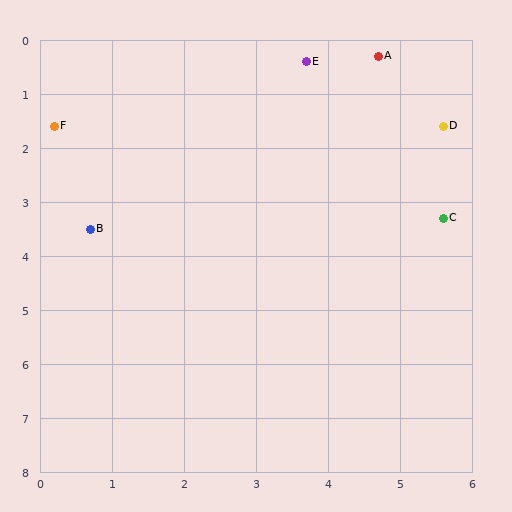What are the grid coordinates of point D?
Point D is at approximately (5.6, 1.6).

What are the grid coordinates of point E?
Point E is at approximately (3.7, 0.4).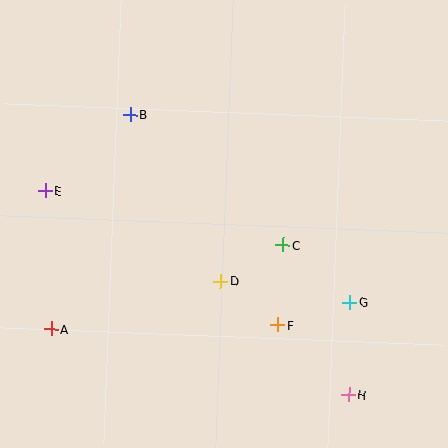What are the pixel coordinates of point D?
Point D is at (221, 281).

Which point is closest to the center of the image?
Point D at (221, 281) is closest to the center.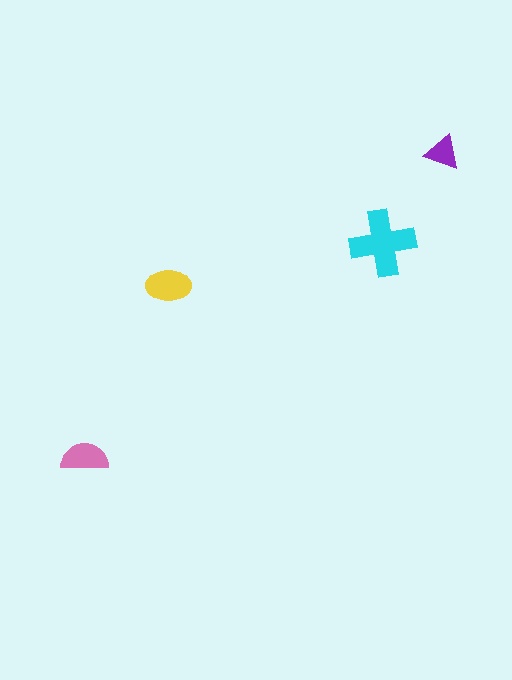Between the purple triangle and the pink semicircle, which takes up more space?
The pink semicircle.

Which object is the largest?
The cyan cross.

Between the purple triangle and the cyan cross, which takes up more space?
The cyan cross.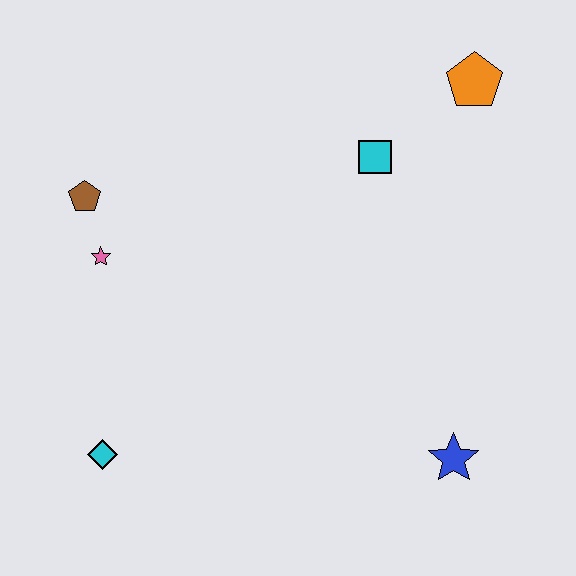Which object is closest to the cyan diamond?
The pink star is closest to the cyan diamond.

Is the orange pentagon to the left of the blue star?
No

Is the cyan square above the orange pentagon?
No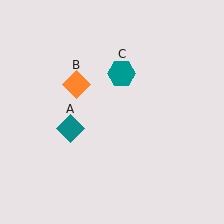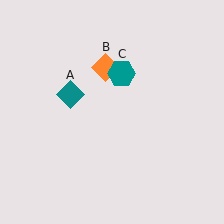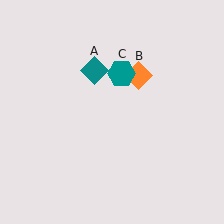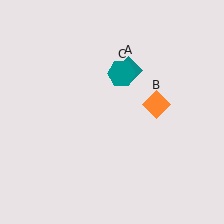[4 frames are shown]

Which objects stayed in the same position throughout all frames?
Teal hexagon (object C) remained stationary.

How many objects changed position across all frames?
2 objects changed position: teal diamond (object A), orange diamond (object B).